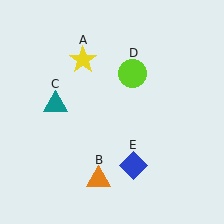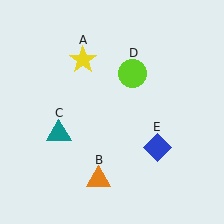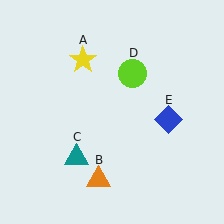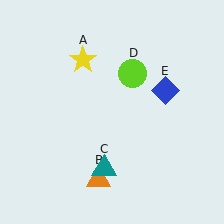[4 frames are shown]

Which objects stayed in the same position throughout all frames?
Yellow star (object A) and orange triangle (object B) and lime circle (object D) remained stationary.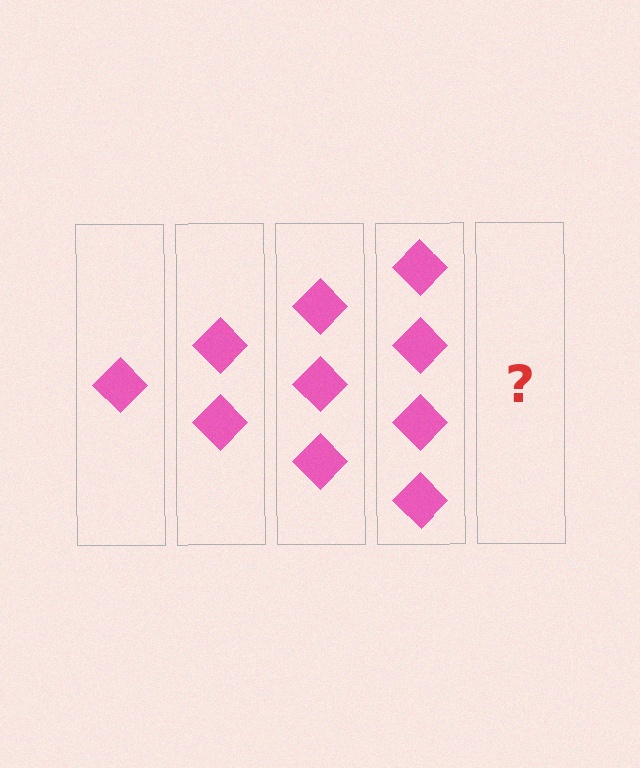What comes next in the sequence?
The next element should be 5 diamonds.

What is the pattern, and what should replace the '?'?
The pattern is that each step adds one more diamond. The '?' should be 5 diamonds.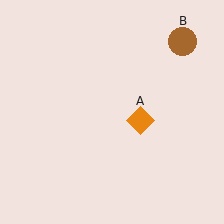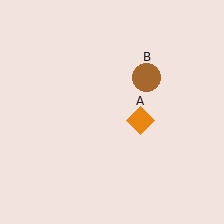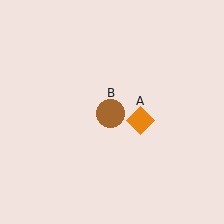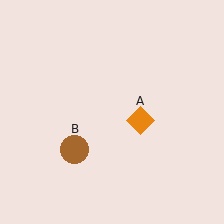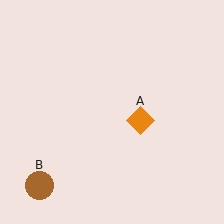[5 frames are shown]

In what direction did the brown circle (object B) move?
The brown circle (object B) moved down and to the left.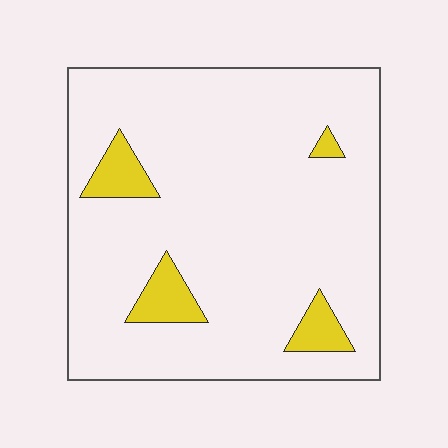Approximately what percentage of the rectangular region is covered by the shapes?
Approximately 10%.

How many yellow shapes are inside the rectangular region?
4.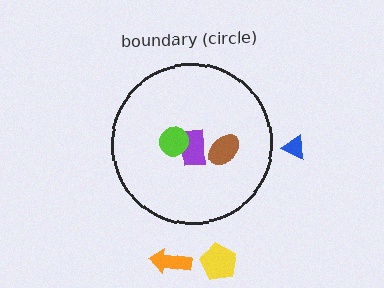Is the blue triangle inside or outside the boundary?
Outside.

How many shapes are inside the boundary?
3 inside, 3 outside.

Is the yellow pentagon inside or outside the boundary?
Outside.